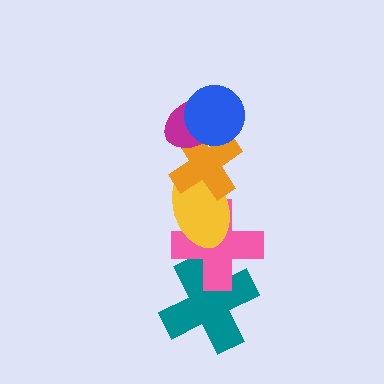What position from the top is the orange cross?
The orange cross is 3rd from the top.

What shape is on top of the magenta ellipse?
The blue circle is on top of the magenta ellipse.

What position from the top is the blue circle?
The blue circle is 1st from the top.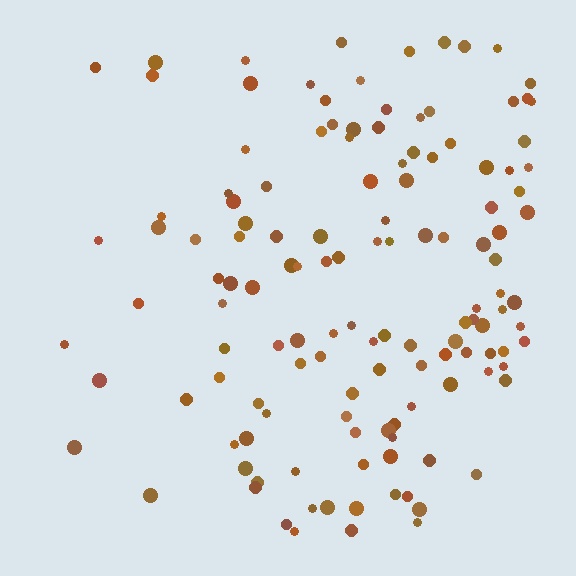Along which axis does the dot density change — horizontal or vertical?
Horizontal.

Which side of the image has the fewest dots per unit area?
The left.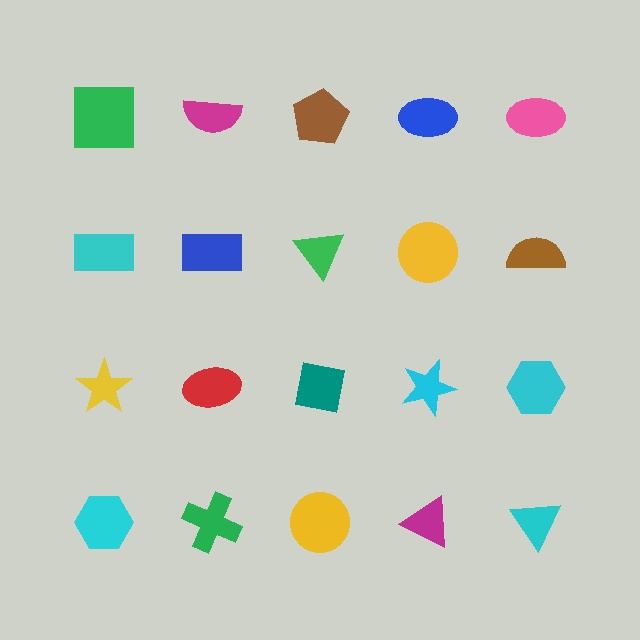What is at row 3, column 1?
A yellow star.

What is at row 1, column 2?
A magenta semicircle.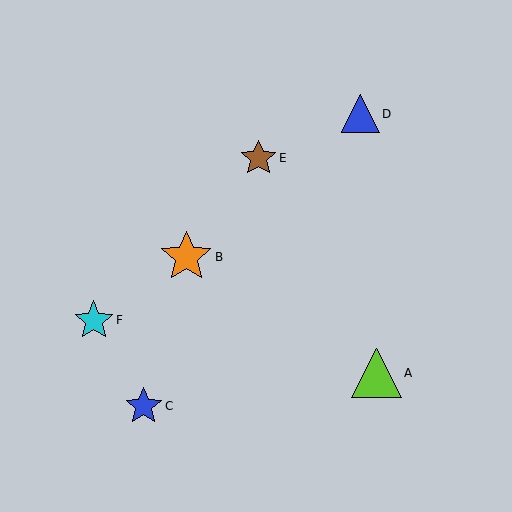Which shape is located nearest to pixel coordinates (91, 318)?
The cyan star (labeled F) at (94, 320) is nearest to that location.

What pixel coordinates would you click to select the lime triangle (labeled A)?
Click at (377, 373) to select the lime triangle A.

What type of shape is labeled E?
Shape E is a brown star.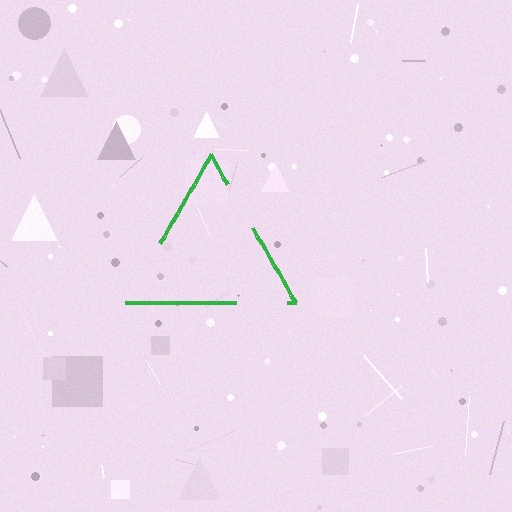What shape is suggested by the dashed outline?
The dashed outline suggests a triangle.